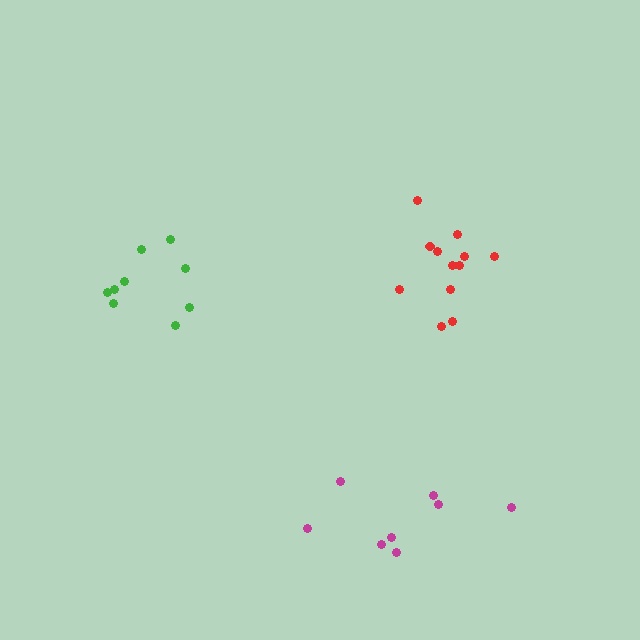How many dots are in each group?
Group 1: 9 dots, Group 2: 12 dots, Group 3: 8 dots (29 total).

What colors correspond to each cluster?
The clusters are colored: green, red, magenta.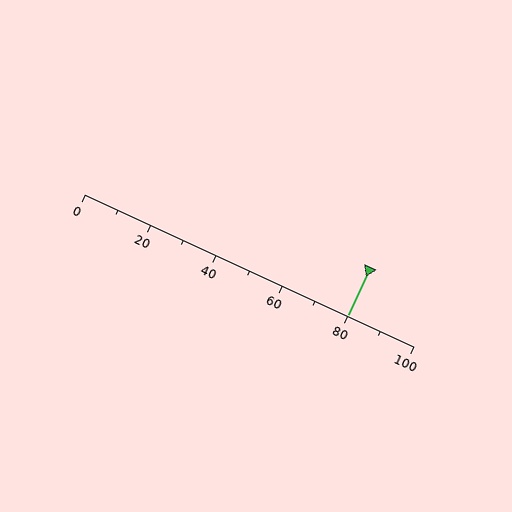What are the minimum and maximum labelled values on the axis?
The axis runs from 0 to 100.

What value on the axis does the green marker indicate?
The marker indicates approximately 80.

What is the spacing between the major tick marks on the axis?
The major ticks are spaced 20 apart.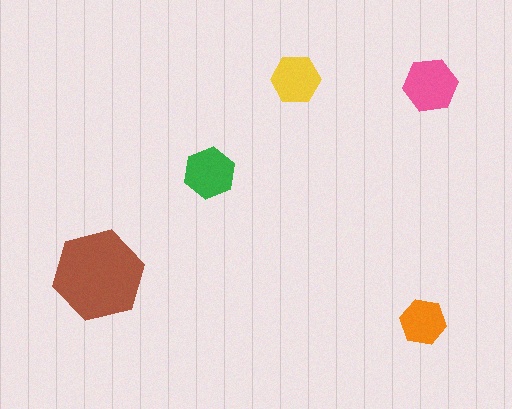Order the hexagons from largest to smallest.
the brown one, the pink one, the green one, the yellow one, the orange one.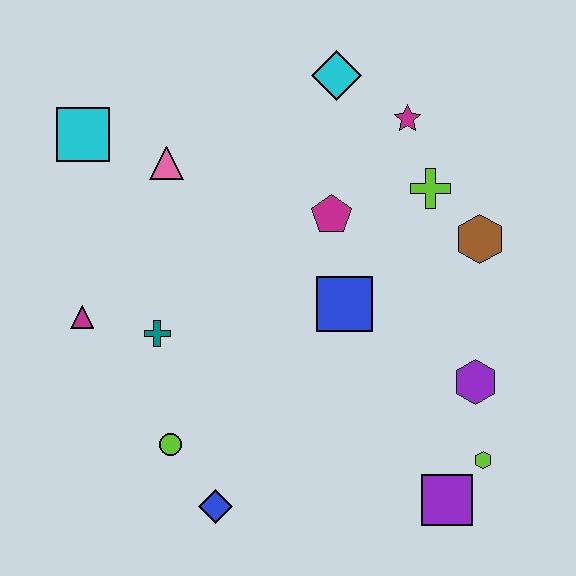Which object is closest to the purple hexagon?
The lime hexagon is closest to the purple hexagon.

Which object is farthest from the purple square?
The cyan square is farthest from the purple square.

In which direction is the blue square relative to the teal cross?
The blue square is to the right of the teal cross.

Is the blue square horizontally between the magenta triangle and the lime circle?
No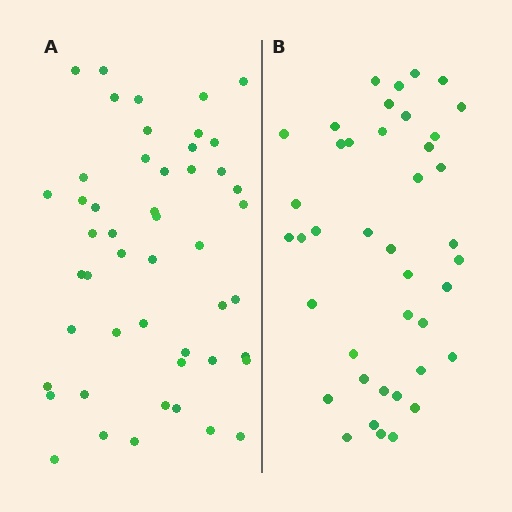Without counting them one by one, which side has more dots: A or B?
Region A (the left region) has more dots.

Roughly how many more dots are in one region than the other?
Region A has roughly 8 or so more dots than region B.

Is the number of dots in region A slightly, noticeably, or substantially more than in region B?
Region A has only slightly more — the two regions are fairly close. The ratio is roughly 1.2 to 1.